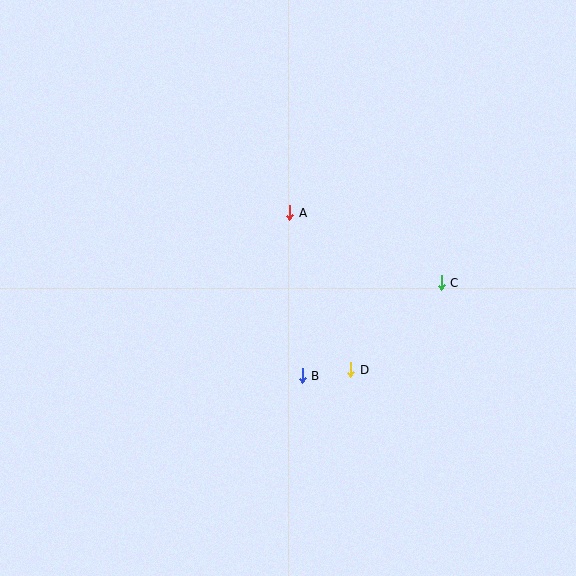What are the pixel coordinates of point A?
Point A is at (290, 213).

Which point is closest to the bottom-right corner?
Point D is closest to the bottom-right corner.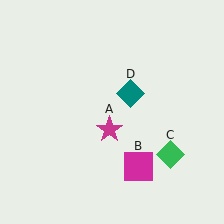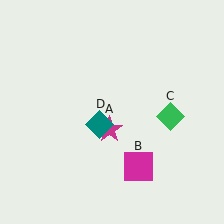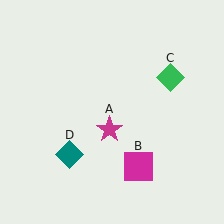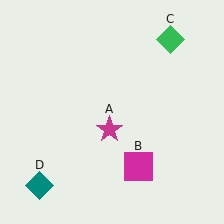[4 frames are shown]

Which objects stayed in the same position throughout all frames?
Magenta star (object A) and magenta square (object B) remained stationary.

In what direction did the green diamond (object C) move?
The green diamond (object C) moved up.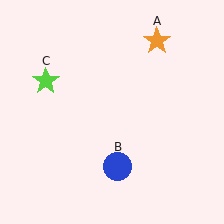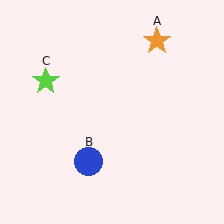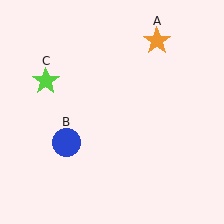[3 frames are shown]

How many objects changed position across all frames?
1 object changed position: blue circle (object B).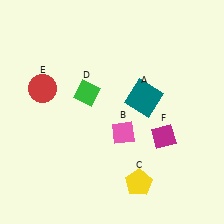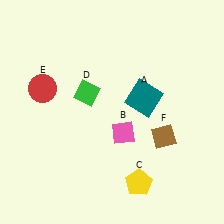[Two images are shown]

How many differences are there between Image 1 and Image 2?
There is 1 difference between the two images.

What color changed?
The diamond (F) changed from magenta in Image 1 to brown in Image 2.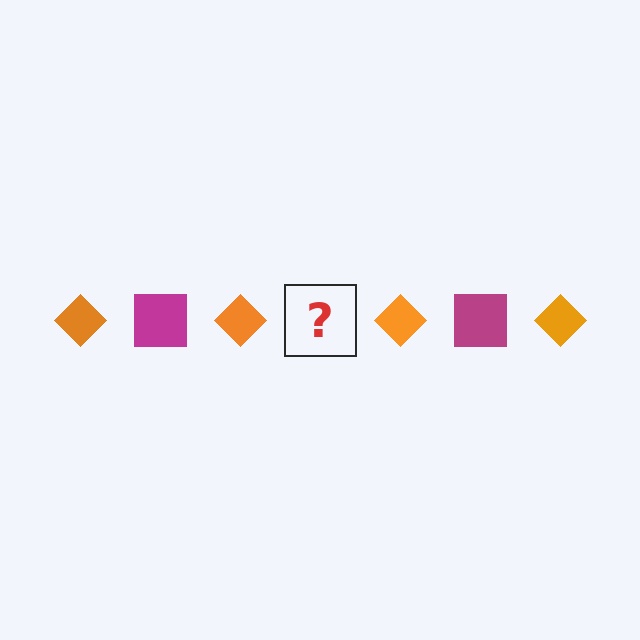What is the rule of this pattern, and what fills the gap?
The rule is that the pattern alternates between orange diamond and magenta square. The gap should be filled with a magenta square.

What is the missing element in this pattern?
The missing element is a magenta square.